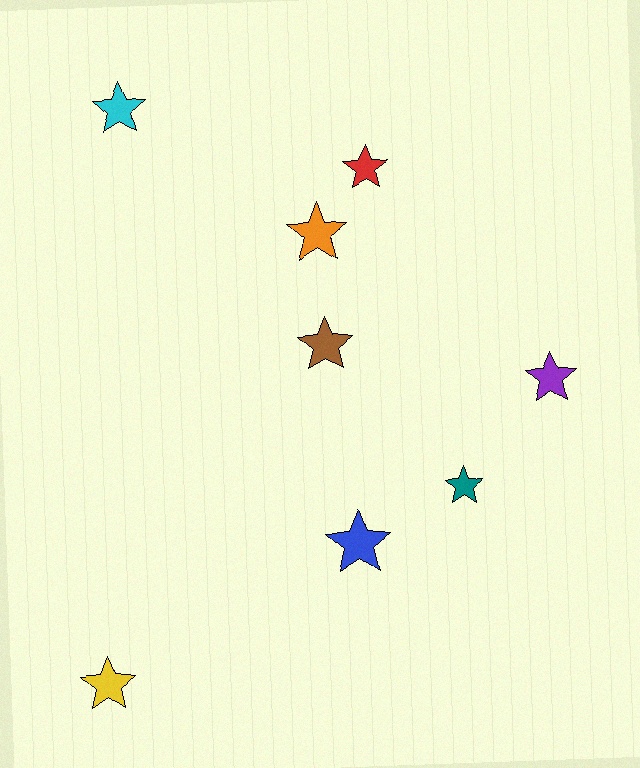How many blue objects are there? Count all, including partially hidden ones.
There is 1 blue object.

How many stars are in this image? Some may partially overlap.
There are 8 stars.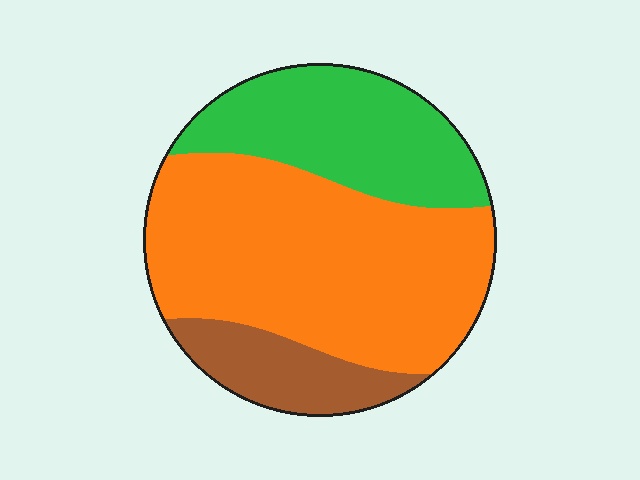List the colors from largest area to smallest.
From largest to smallest: orange, green, brown.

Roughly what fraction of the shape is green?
Green covers 29% of the shape.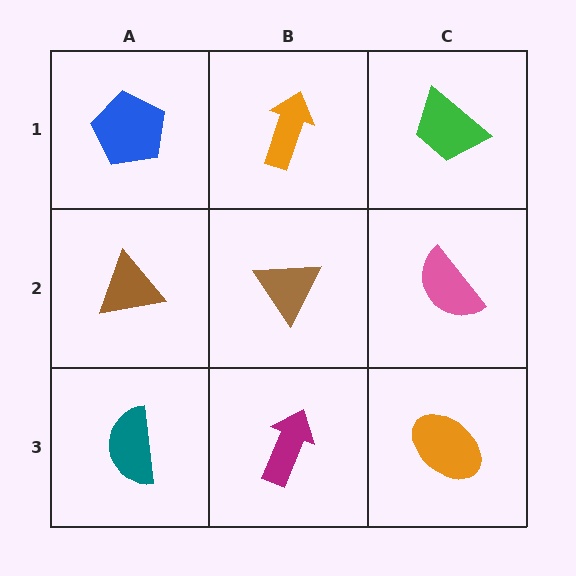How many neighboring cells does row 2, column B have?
4.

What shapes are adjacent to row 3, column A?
A brown triangle (row 2, column A), a magenta arrow (row 3, column B).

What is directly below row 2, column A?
A teal semicircle.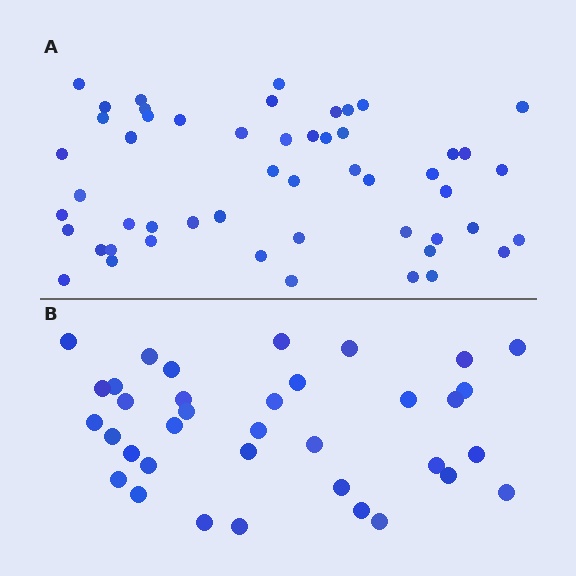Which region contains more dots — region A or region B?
Region A (the top region) has more dots.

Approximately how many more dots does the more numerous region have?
Region A has approximately 15 more dots than region B.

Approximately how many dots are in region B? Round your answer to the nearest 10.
About 40 dots. (The exact count is 36, which rounds to 40.)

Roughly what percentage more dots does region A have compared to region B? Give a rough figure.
About 45% more.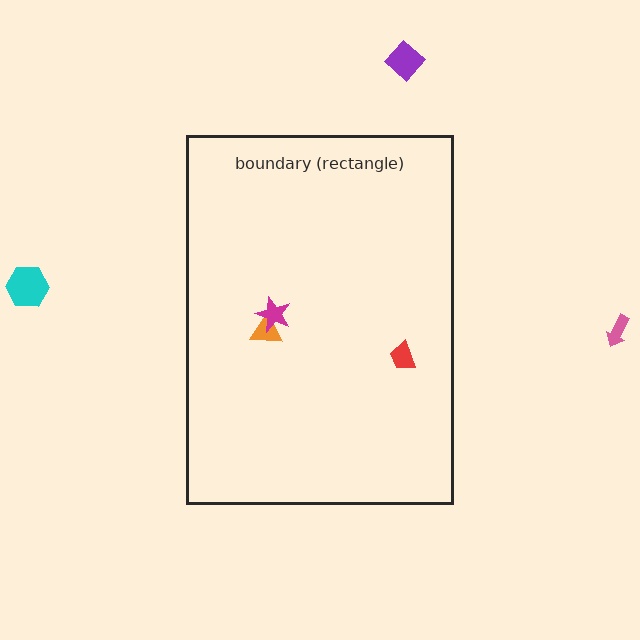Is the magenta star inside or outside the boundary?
Inside.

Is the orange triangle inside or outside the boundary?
Inside.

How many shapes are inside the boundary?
3 inside, 3 outside.